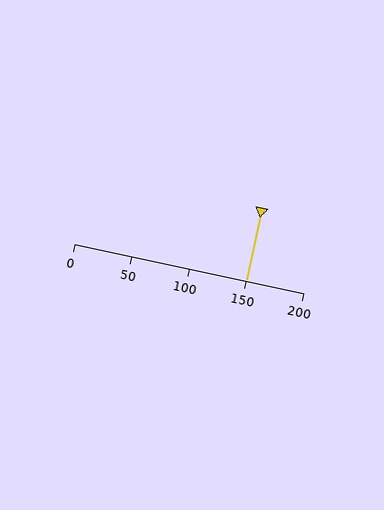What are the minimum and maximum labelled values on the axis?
The axis runs from 0 to 200.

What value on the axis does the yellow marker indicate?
The marker indicates approximately 150.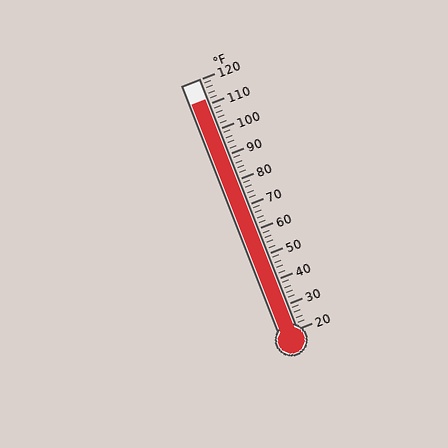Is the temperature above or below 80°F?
The temperature is above 80°F.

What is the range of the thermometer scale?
The thermometer scale ranges from 20°F to 120°F.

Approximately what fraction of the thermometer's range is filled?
The thermometer is filled to approximately 90% of its range.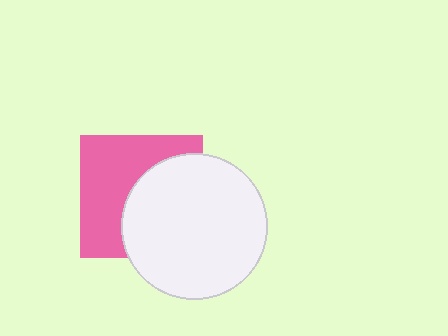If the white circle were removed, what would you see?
You would see the complete pink square.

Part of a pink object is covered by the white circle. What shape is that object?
It is a square.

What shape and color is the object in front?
The object in front is a white circle.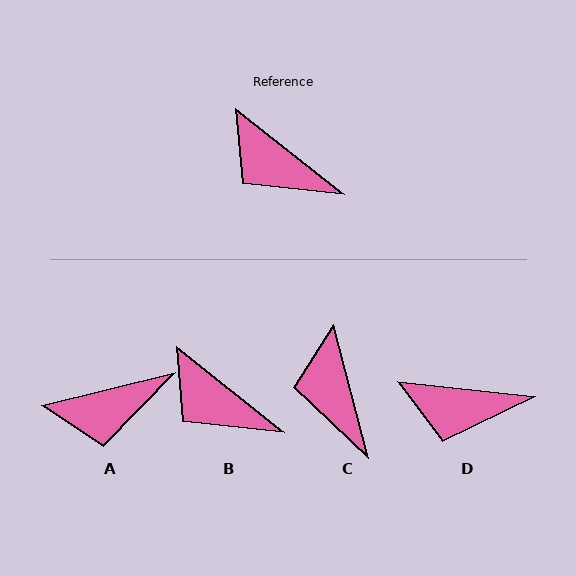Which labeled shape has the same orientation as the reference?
B.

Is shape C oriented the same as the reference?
No, it is off by about 37 degrees.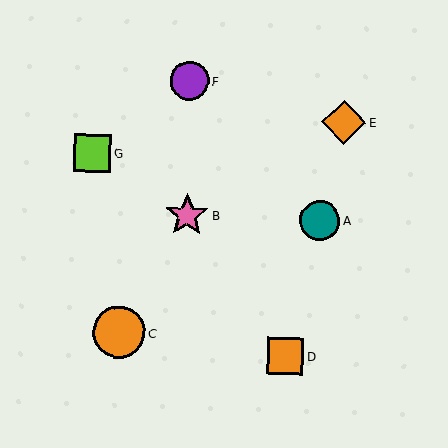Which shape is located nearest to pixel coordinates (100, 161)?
The lime square (labeled G) at (92, 153) is nearest to that location.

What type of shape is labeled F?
Shape F is a purple circle.